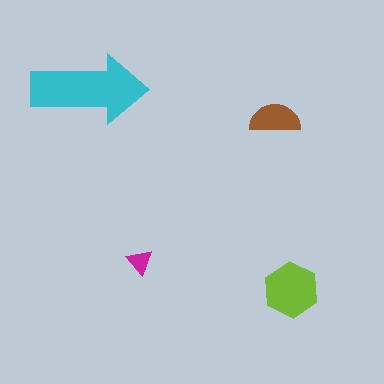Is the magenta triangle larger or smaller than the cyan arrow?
Smaller.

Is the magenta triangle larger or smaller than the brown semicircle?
Smaller.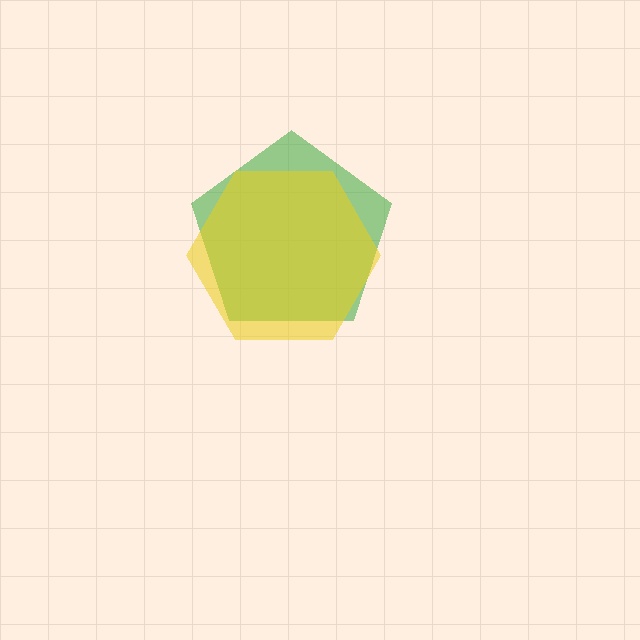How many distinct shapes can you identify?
There are 2 distinct shapes: a green pentagon, a yellow hexagon.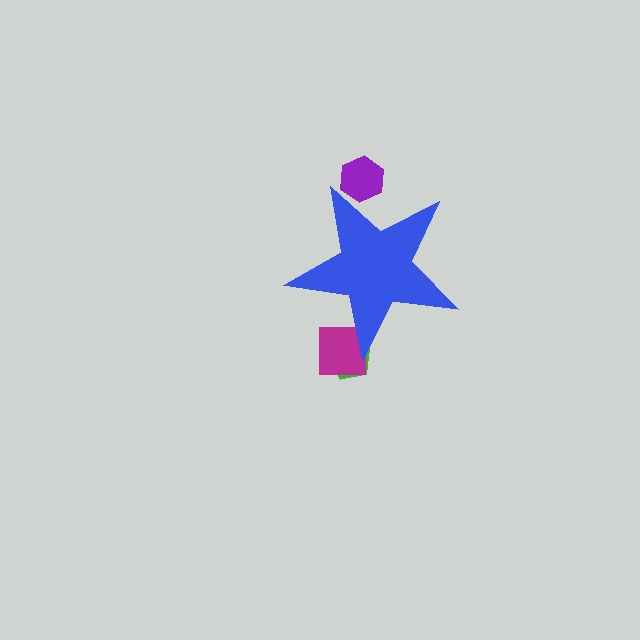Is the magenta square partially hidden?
Yes, the magenta square is partially hidden behind the blue star.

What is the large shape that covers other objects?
A blue star.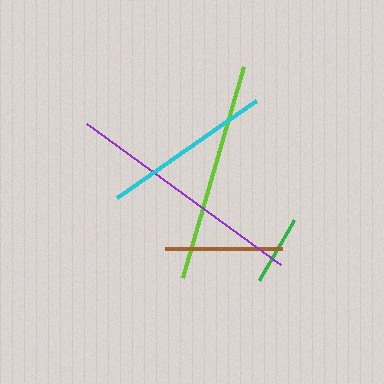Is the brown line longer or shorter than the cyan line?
The cyan line is longer than the brown line.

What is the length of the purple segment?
The purple segment is approximately 240 pixels long.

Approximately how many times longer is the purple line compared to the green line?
The purple line is approximately 3.5 times the length of the green line.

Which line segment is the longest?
The purple line is the longest at approximately 240 pixels.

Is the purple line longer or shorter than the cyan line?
The purple line is longer than the cyan line.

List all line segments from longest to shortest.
From longest to shortest: purple, lime, cyan, brown, green.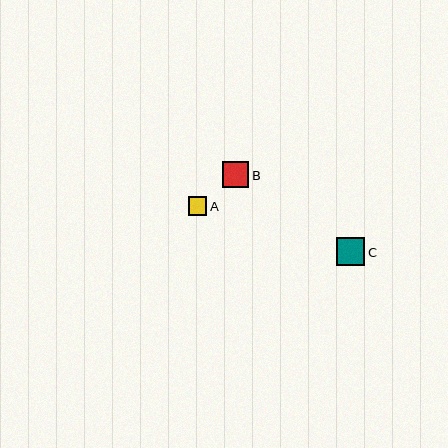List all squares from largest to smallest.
From largest to smallest: C, B, A.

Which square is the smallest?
Square A is the smallest with a size of approximately 19 pixels.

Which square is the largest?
Square C is the largest with a size of approximately 28 pixels.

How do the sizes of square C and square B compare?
Square C and square B are approximately the same size.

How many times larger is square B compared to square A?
Square B is approximately 1.4 times the size of square A.